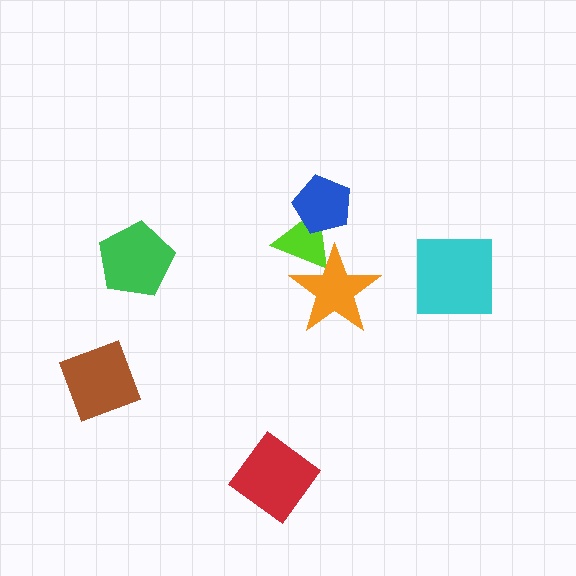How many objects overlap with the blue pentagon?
1 object overlaps with the blue pentagon.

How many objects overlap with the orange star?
1 object overlaps with the orange star.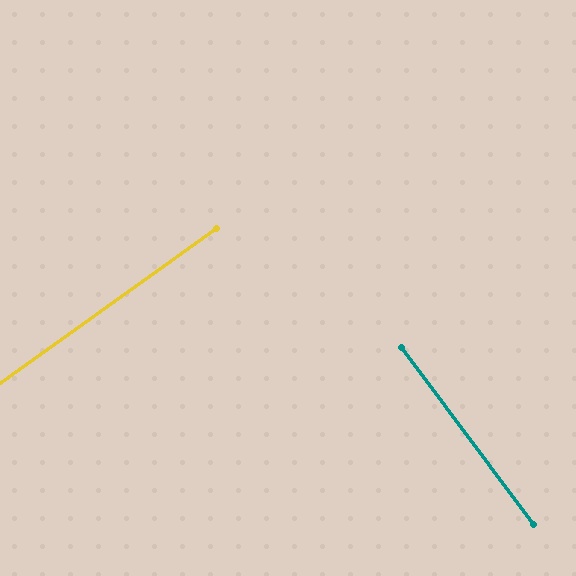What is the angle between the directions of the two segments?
Approximately 89 degrees.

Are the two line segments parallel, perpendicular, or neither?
Perpendicular — they meet at approximately 89°.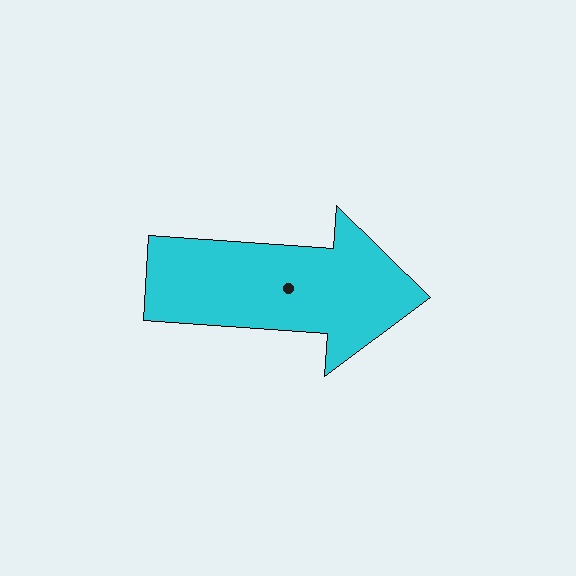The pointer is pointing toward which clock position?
Roughly 3 o'clock.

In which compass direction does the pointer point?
East.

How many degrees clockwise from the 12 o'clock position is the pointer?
Approximately 94 degrees.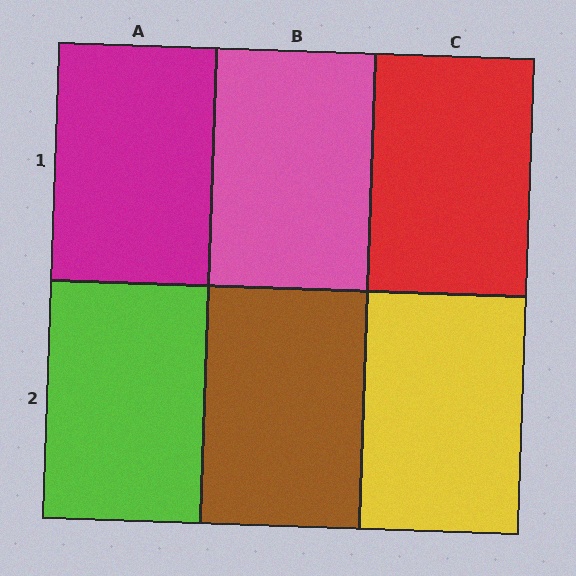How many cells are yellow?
1 cell is yellow.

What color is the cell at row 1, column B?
Pink.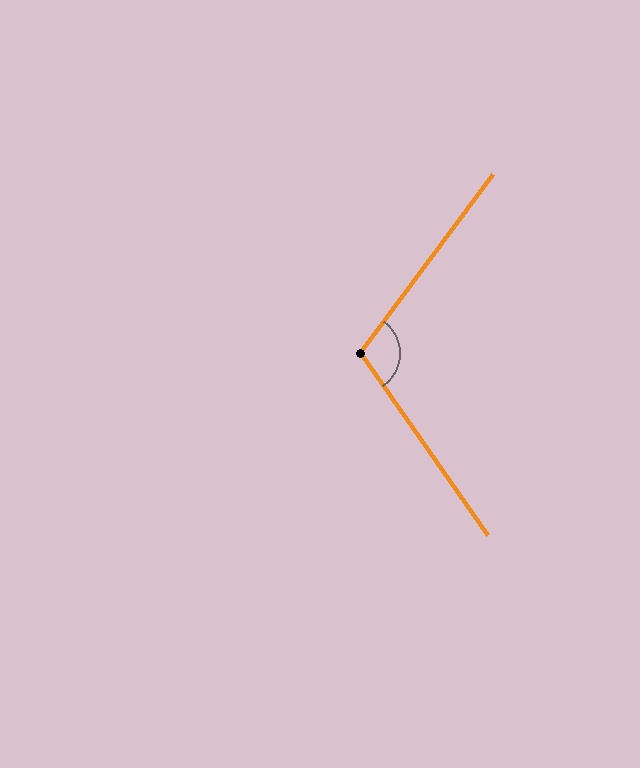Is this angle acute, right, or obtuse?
It is obtuse.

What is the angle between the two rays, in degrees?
Approximately 108 degrees.